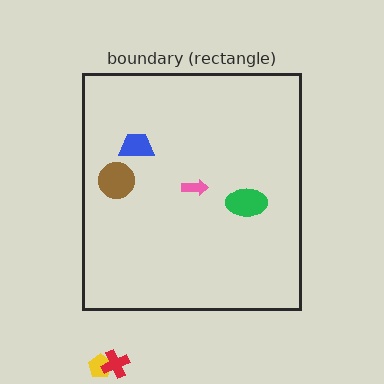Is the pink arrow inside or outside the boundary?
Inside.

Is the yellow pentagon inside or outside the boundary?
Outside.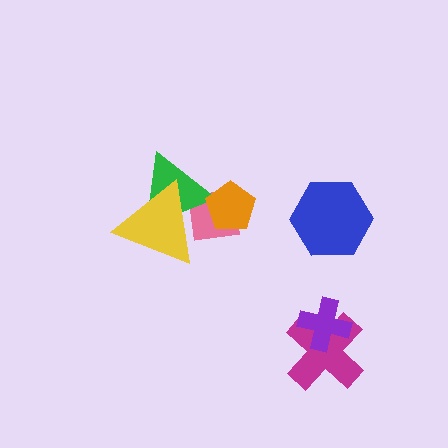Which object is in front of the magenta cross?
The purple cross is in front of the magenta cross.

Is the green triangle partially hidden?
Yes, it is partially covered by another shape.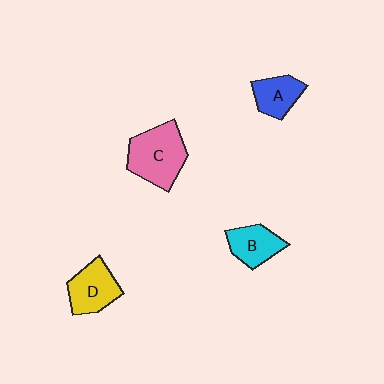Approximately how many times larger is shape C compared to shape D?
Approximately 1.3 times.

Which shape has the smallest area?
Shape A (blue).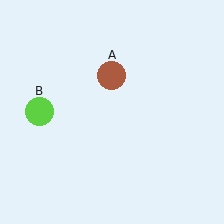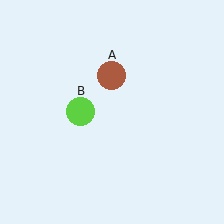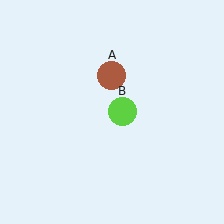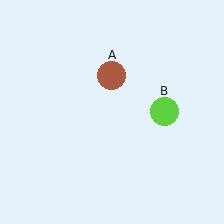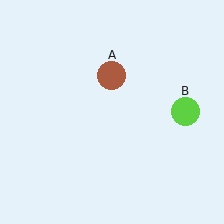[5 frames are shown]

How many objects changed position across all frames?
1 object changed position: lime circle (object B).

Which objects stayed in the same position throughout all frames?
Brown circle (object A) remained stationary.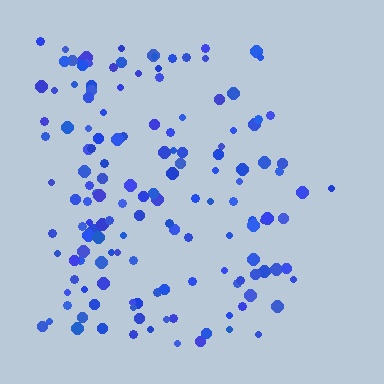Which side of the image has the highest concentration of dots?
The left.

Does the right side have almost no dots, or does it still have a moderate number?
Still a moderate number, just noticeably fewer than the left.